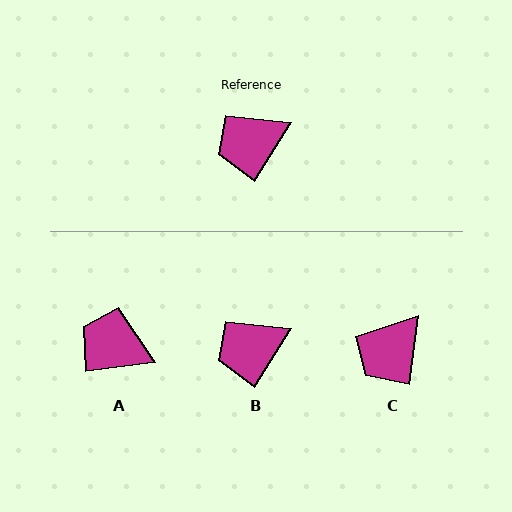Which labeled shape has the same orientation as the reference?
B.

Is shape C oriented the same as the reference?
No, it is off by about 25 degrees.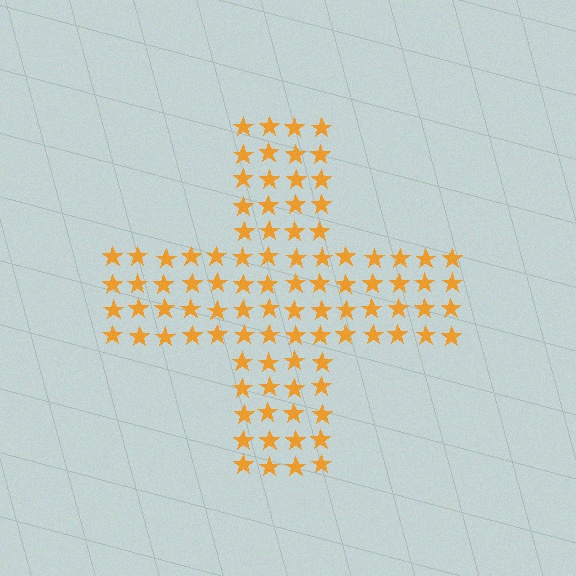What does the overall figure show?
The overall figure shows a cross.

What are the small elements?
The small elements are stars.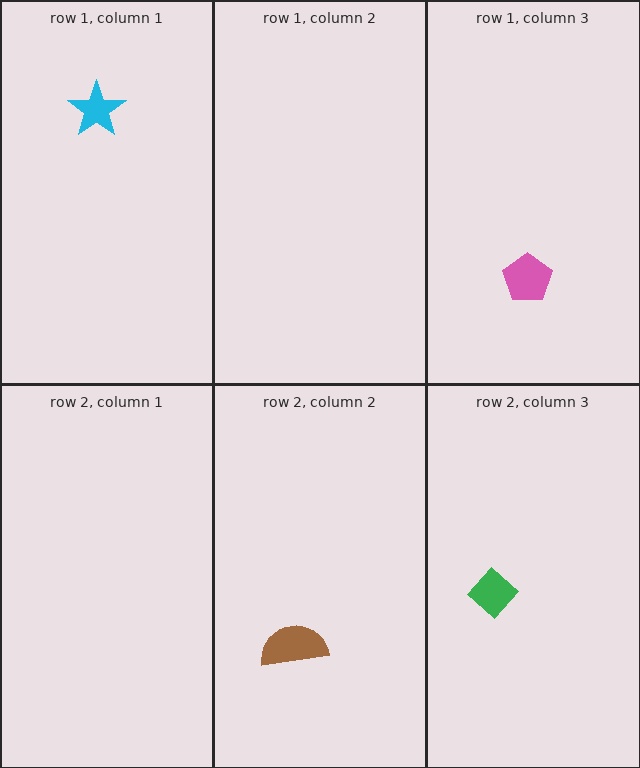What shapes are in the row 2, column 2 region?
The brown semicircle.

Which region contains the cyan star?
The row 1, column 1 region.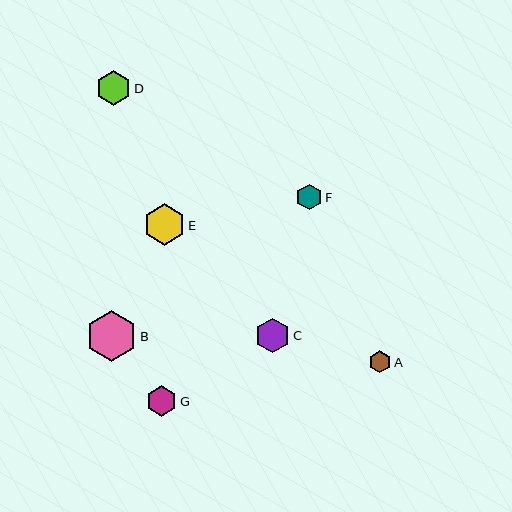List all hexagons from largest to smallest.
From largest to smallest: B, E, D, C, G, F, A.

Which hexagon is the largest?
Hexagon B is the largest with a size of approximately 51 pixels.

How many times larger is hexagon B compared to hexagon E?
Hexagon B is approximately 1.2 times the size of hexagon E.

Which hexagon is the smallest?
Hexagon A is the smallest with a size of approximately 22 pixels.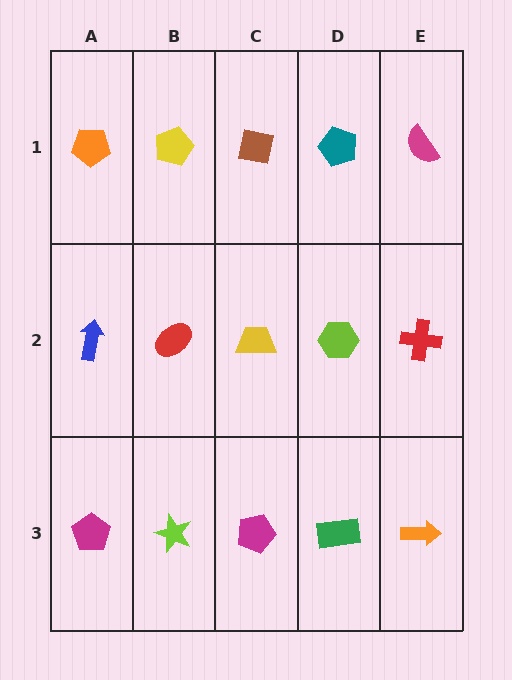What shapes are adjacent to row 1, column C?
A yellow trapezoid (row 2, column C), a yellow pentagon (row 1, column B), a teal pentagon (row 1, column D).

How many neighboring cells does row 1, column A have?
2.